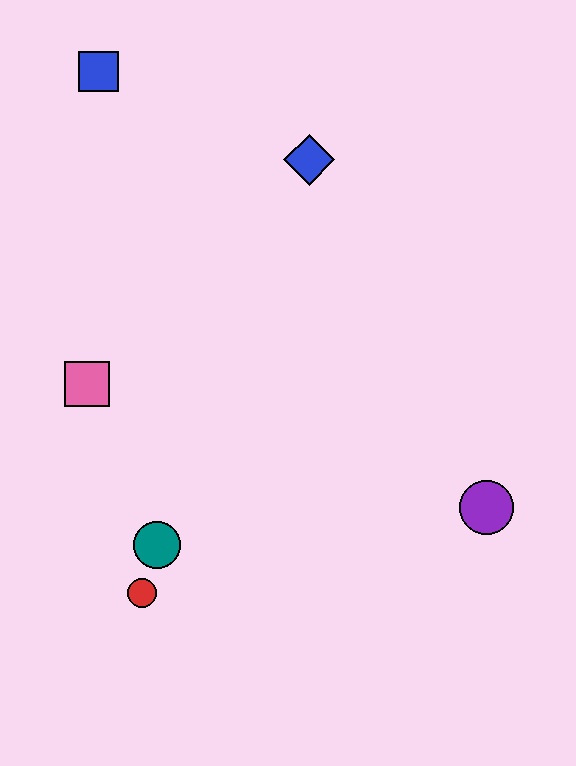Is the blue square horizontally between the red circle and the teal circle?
No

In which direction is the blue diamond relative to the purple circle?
The blue diamond is above the purple circle.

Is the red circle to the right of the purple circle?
No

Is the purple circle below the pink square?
Yes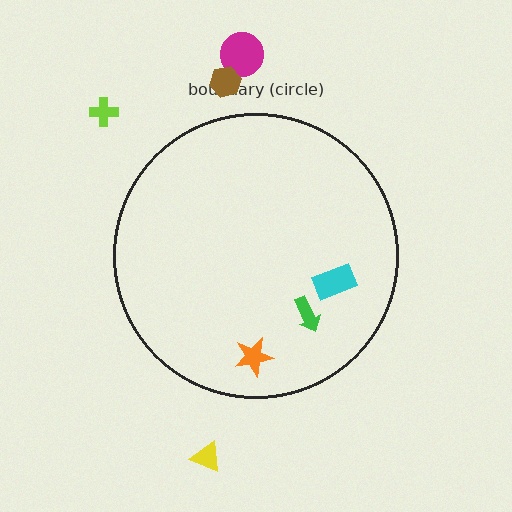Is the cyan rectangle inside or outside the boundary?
Inside.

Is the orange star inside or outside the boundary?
Inside.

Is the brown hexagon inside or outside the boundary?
Outside.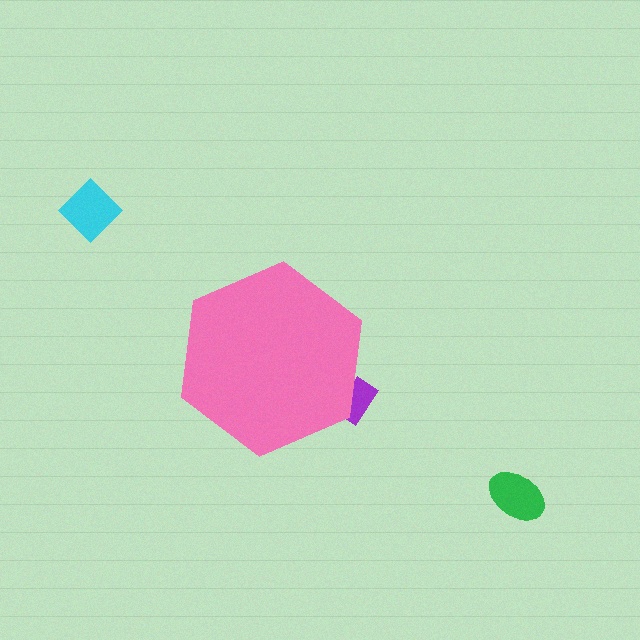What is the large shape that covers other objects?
A pink hexagon.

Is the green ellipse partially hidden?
No, the green ellipse is fully visible.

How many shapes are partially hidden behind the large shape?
1 shape is partially hidden.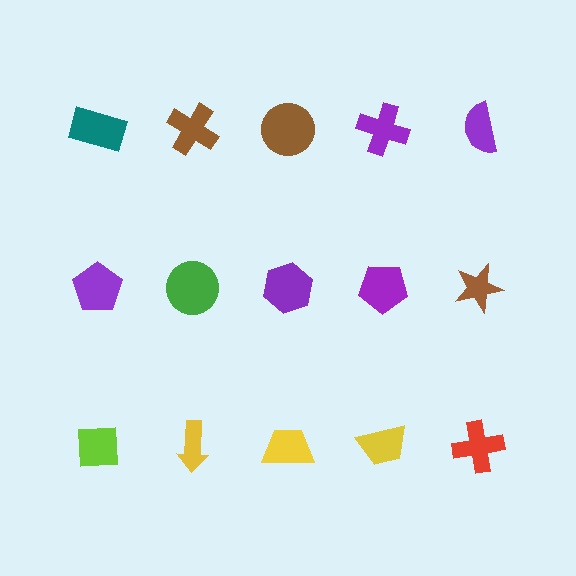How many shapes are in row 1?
5 shapes.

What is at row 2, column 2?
A green circle.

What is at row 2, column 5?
A brown star.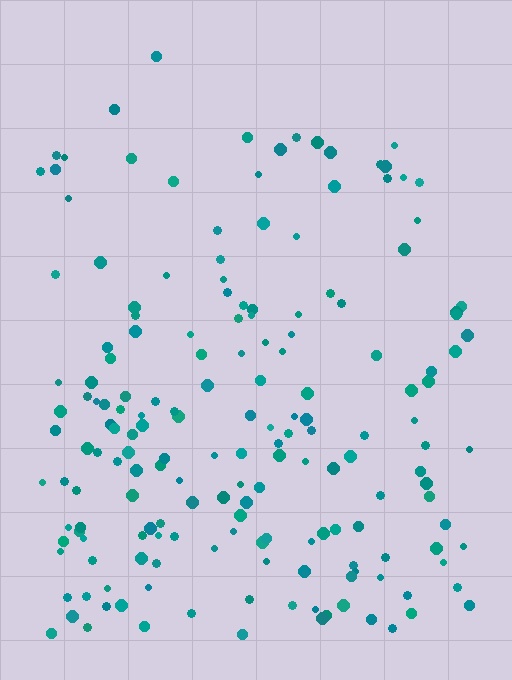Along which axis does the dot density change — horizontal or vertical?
Vertical.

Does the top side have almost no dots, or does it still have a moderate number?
Still a moderate number, just noticeably fewer than the bottom.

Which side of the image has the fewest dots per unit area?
The top.